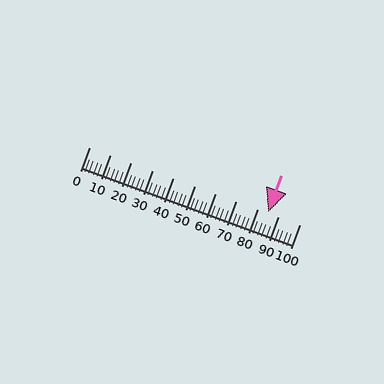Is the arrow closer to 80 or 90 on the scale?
The arrow is closer to 90.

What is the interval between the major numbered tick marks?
The major tick marks are spaced 10 units apart.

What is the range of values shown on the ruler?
The ruler shows values from 0 to 100.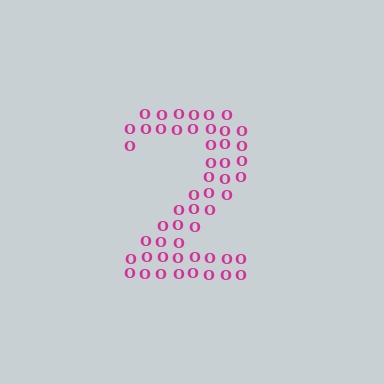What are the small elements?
The small elements are letter O's.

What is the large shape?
The large shape is the digit 2.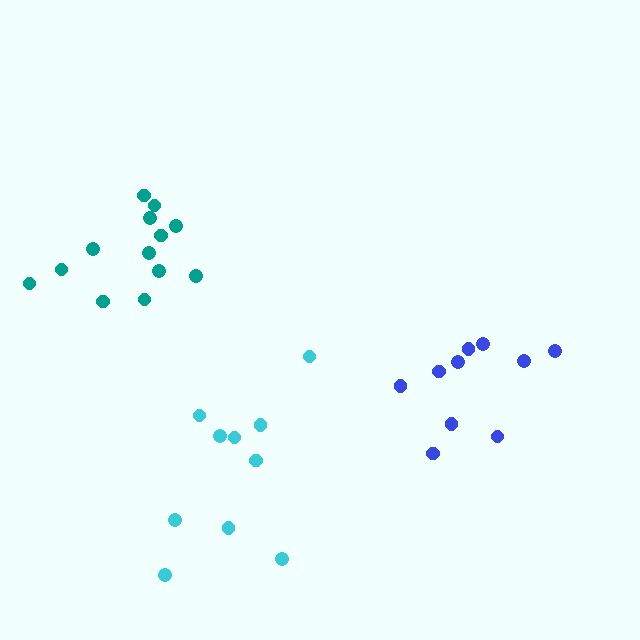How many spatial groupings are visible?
There are 3 spatial groupings.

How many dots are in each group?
Group 1: 10 dots, Group 2: 13 dots, Group 3: 10 dots (33 total).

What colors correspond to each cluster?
The clusters are colored: blue, teal, cyan.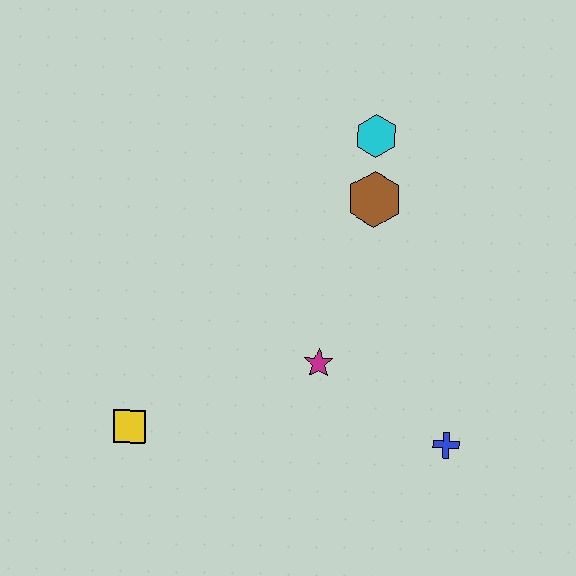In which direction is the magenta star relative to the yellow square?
The magenta star is to the right of the yellow square.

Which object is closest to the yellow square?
The magenta star is closest to the yellow square.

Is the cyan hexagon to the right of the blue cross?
No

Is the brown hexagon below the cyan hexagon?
Yes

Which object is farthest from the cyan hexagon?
The yellow square is farthest from the cyan hexagon.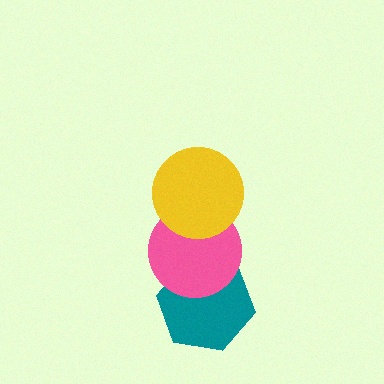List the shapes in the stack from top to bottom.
From top to bottom: the yellow circle, the pink circle, the teal hexagon.